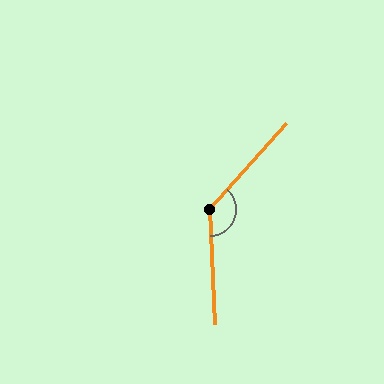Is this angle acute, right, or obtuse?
It is obtuse.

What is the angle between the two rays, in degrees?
Approximately 136 degrees.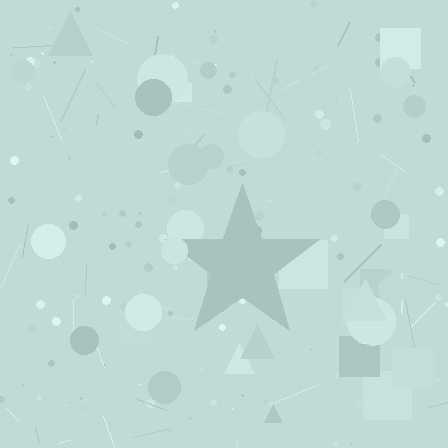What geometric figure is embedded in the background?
A star is embedded in the background.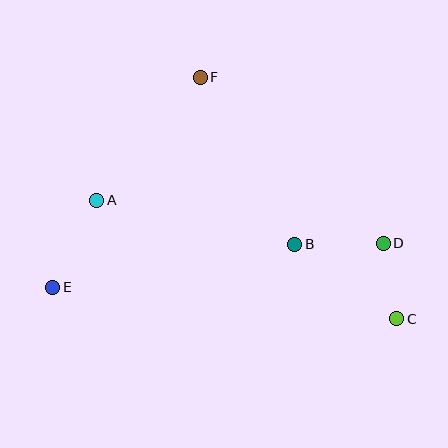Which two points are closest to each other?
Points C and D are closest to each other.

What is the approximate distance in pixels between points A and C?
The distance between A and C is approximately 323 pixels.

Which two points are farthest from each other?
Points C and E are farthest from each other.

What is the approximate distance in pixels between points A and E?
The distance between A and E is approximately 98 pixels.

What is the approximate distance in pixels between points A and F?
The distance between A and F is approximately 161 pixels.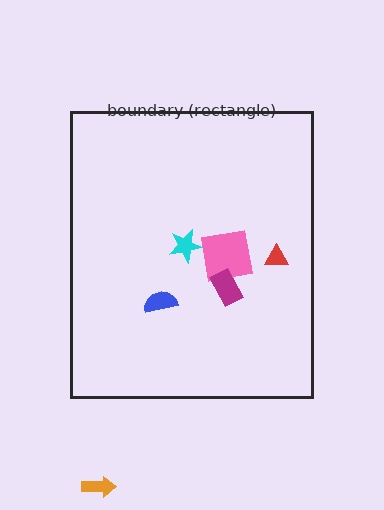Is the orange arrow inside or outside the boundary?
Outside.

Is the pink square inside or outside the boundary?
Inside.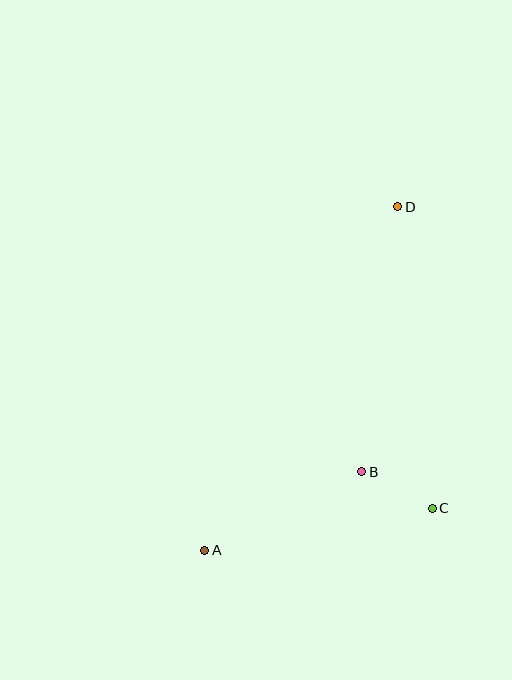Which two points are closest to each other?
Points B and C are closest to each other.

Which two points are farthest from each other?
Points A and D are farthest from each other.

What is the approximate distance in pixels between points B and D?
The distance between B and D is approximately 267 pixels.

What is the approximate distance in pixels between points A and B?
The distance between A and B is approximately 175 pixels.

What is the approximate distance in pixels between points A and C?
The distance between A and C is approximately 231 pixels.